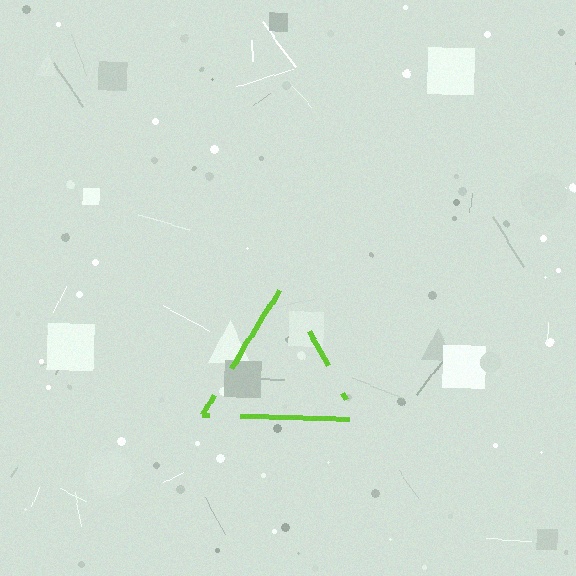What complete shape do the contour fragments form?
The contour fragments form a triangle.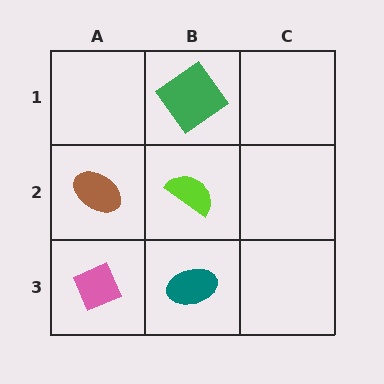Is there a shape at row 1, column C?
No, that cell is empty.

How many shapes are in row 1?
1 shape.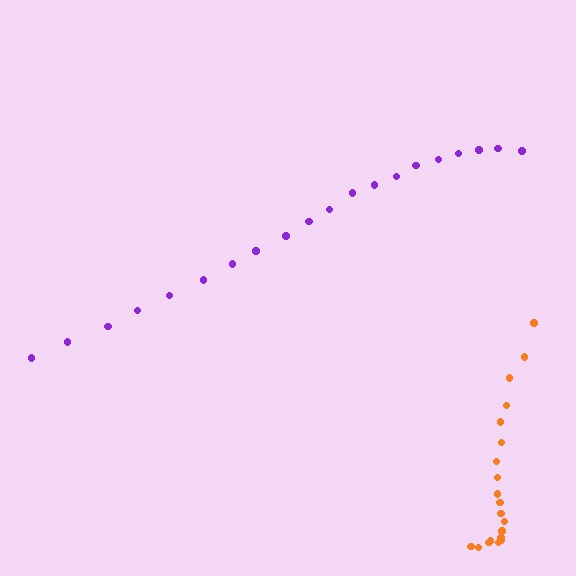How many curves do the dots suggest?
There are 2 distinct paths.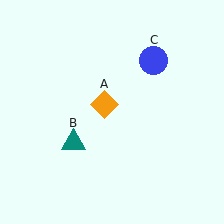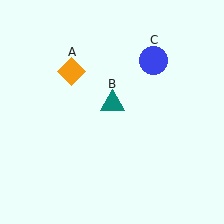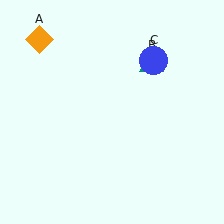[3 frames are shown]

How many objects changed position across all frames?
2 objects changed position: orange diamond (object A), teal triangle (object B).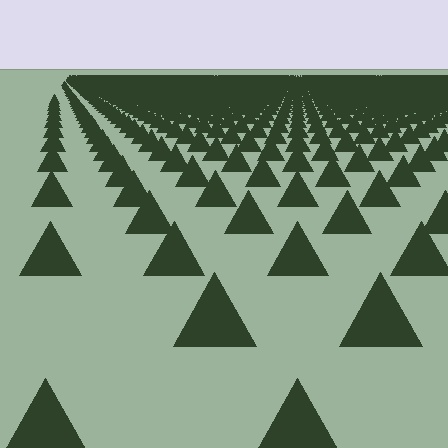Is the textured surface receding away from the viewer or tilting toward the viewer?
The surface is receding away from the viewer. Texture elements get smaller and denser toward the top.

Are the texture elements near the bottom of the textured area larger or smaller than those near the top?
Larger. Near the bottom, elements are closer to the viewer and appear at a bigger on-screen size.